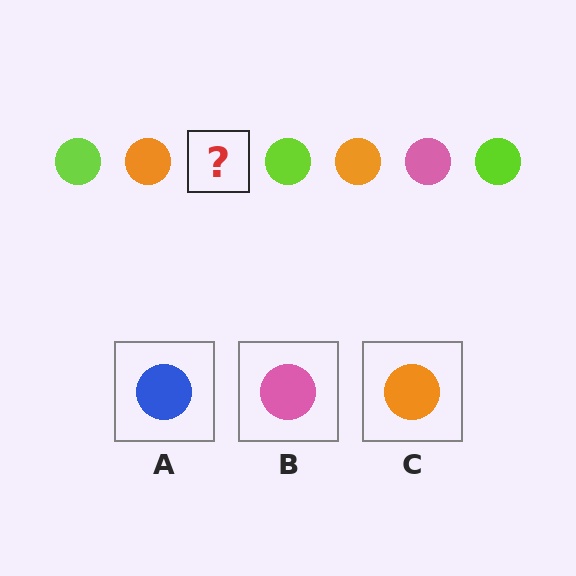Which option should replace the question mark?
Option B.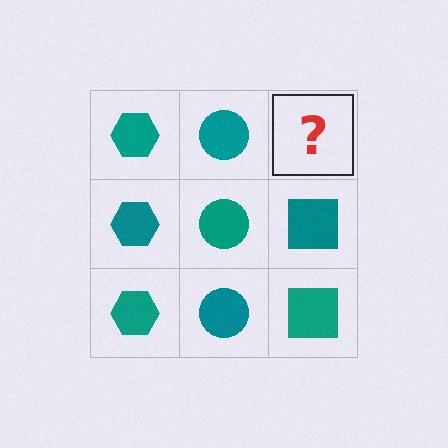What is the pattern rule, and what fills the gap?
The rule is that each column has a consistent shape. The gap should be filled with a teal square.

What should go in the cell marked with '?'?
The missing cell should contain a teal square.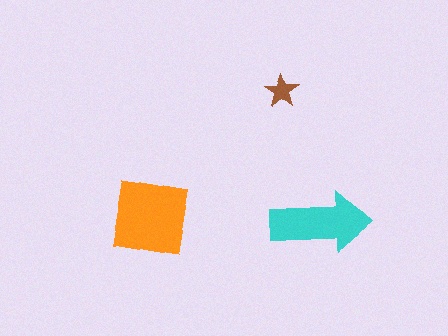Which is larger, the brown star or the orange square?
The orange square.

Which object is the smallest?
The brown star.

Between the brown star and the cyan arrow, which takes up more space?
The cyan arrow.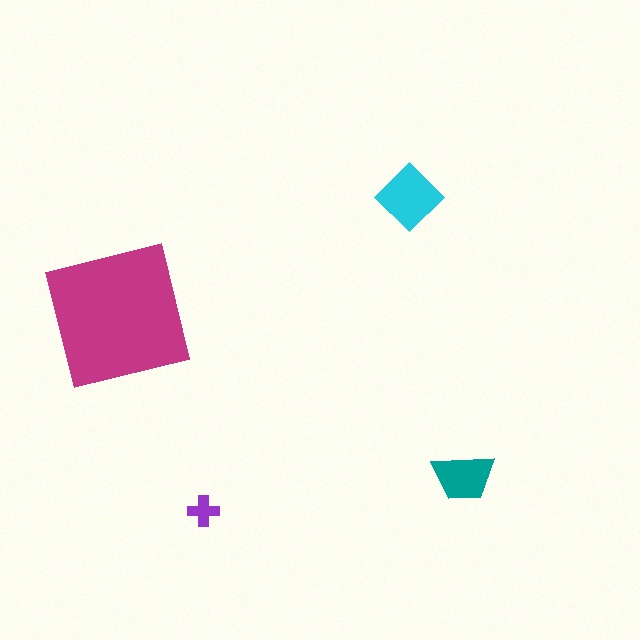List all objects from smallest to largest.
The purple cross, the teal trapezoid, the cyan diamond, the magenta square.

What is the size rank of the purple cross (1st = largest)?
4th.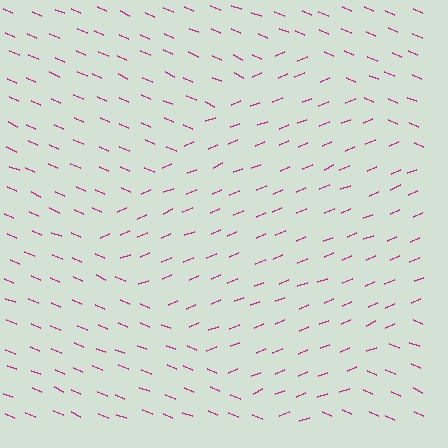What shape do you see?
I see a diamond.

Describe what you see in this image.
The image is filled with small magenta line segments. A diamond region in the image has lines oriented differently from the surrounding lines, creating a visible texture boundary.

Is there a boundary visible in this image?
Yes, there is a texture boundary formed by a change in line orientation.